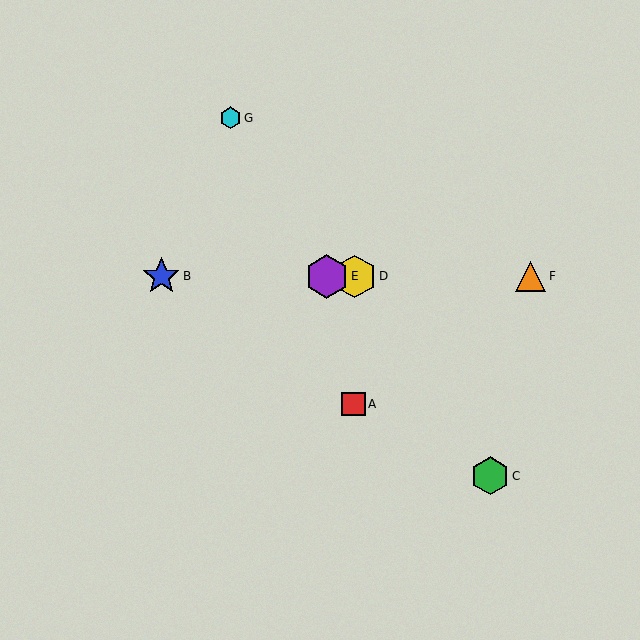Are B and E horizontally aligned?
Yes, both are at y≈276.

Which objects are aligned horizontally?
Objects B, D, E, F are aligned horizontally.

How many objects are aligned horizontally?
4 objects (B, D, E, F) are aligned horizontally.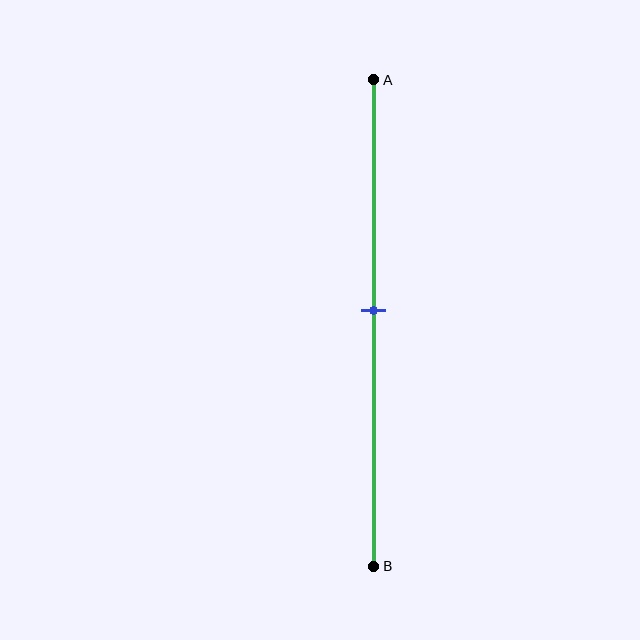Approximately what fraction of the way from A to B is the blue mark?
The blue mark is approximately 45% of the way from A to B.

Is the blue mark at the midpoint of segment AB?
Yes, the mark is approximately at the midpoint.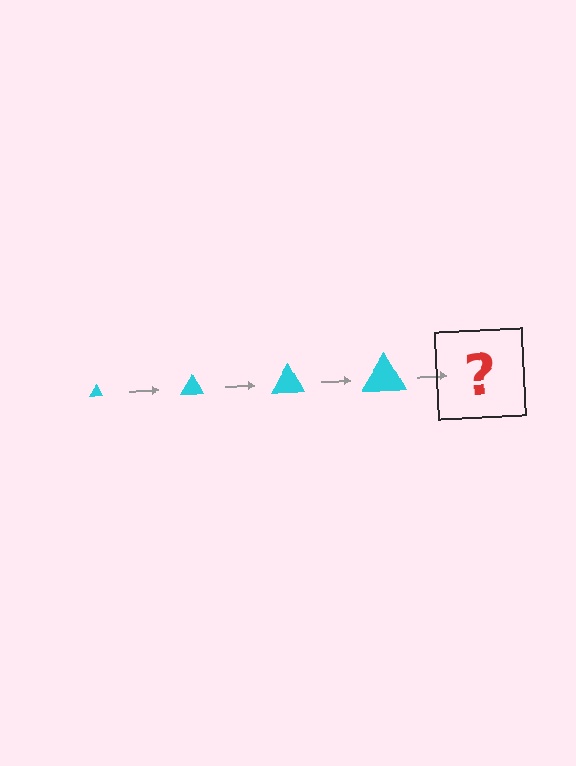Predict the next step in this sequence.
The next step is a cyan triangle, larger than the previous one.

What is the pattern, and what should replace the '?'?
The pattern is that the triangle gets progressively larger each step. The '?' should be a cyan triangle, larger than the previous one.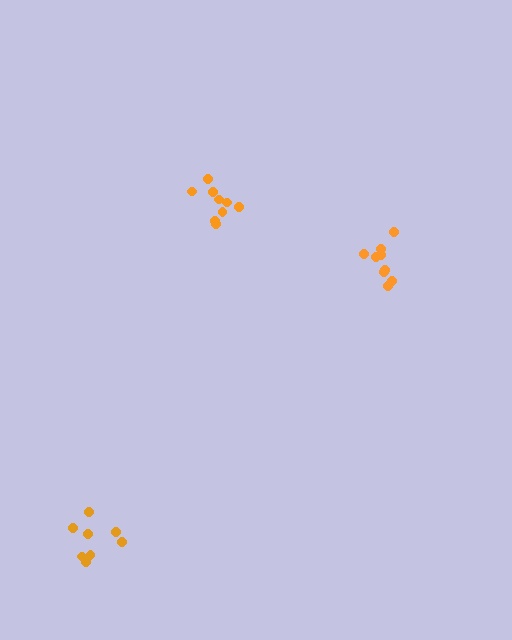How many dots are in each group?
Group 1: 9 dots, Group 2: 9 dots, Group 3: 8 dots (26 total).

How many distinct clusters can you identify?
There are 3 distinct clusters.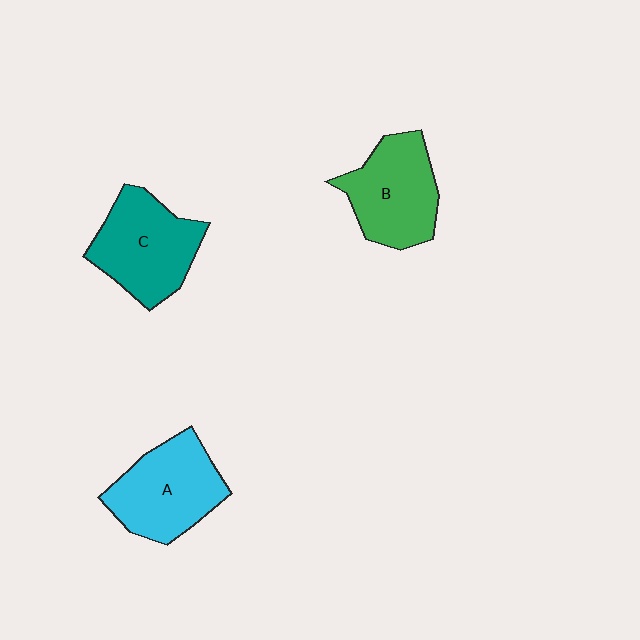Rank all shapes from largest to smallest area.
From largest to smallest: C (teal), A (cyan), B (green).